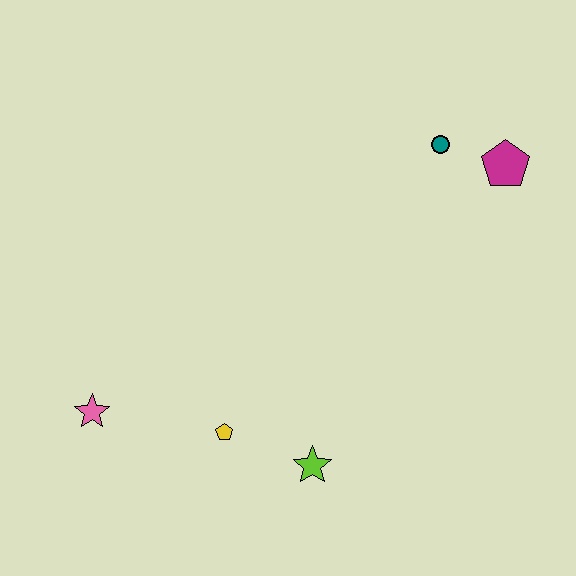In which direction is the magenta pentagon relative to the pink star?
The magenta pentagon is to the right of the pink star.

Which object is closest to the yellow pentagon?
The lime star is closest to the yellow pentagon.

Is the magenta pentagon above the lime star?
Yes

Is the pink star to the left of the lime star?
Yes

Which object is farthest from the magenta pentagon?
The pink star is farthest from the magenta pentagon.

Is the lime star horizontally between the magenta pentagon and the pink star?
Yes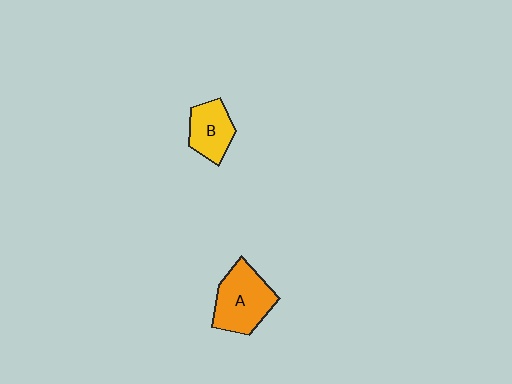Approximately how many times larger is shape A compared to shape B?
Approximately 1.5 times.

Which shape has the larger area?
Shape A (orange).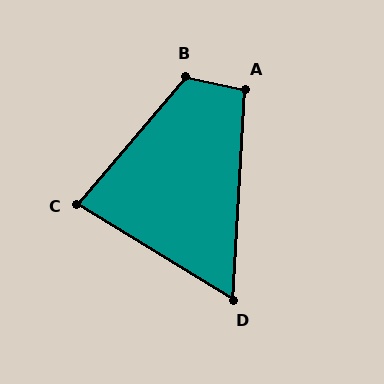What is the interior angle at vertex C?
Approximately 81 degrees (acute).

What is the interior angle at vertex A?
Approximately 99 degrees (obtuse).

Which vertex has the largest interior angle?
B, at approximately 118 degrees.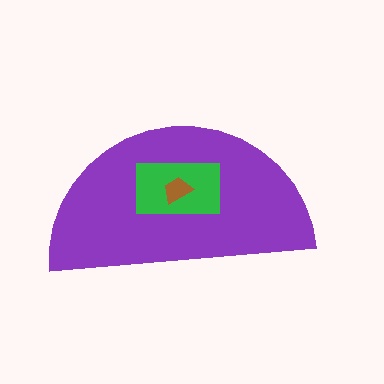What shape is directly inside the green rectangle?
The brown trapezoid.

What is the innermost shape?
The brown trapezoid.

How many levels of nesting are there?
3.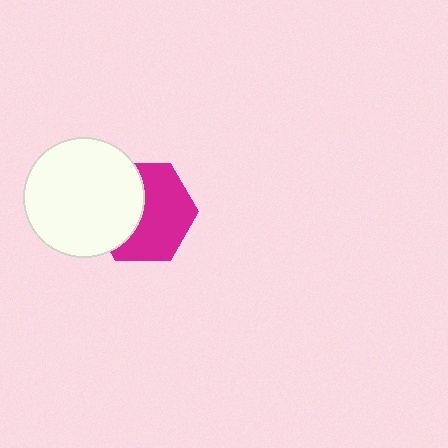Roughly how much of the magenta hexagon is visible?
About half of it is visible (roughly 59%).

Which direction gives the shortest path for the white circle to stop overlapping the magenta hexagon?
Moving left gives the shortest separation.